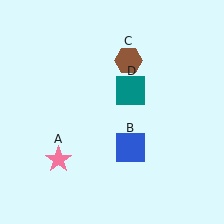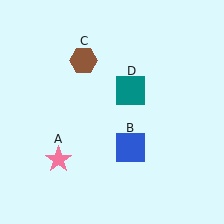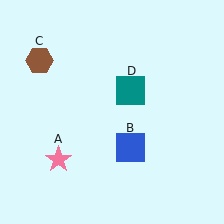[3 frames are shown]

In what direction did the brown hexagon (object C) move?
The brown hexagon (object C) moved left.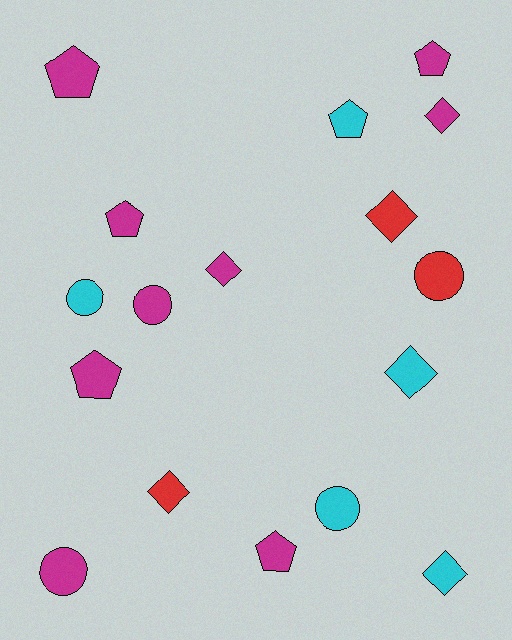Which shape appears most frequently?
Pentagon, with 6 objects.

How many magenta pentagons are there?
There are 5 magenta pentagons.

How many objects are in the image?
There are 17 objects.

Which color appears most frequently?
Magenta, with 9 objects.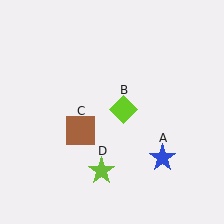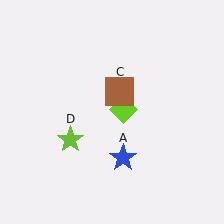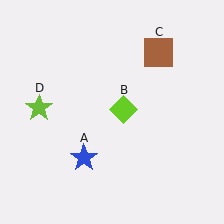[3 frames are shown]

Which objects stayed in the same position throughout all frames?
Lime diamond (object B) remained stationary.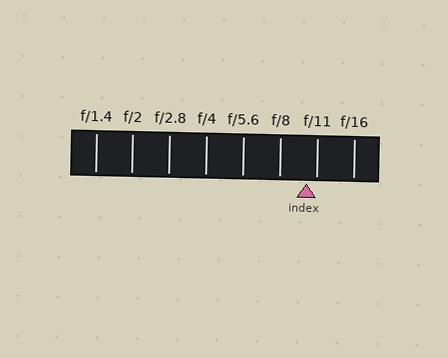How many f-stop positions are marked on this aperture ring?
There are 8 f-stop positions marked.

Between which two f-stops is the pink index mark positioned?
The index mark is between f/8 and f/11.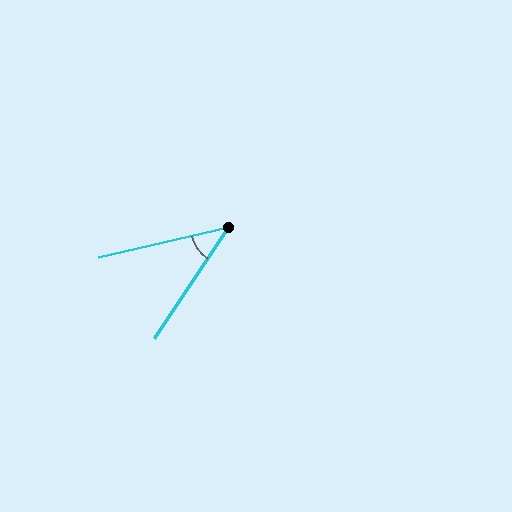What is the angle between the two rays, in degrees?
Approximately 43 degrees.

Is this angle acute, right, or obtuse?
It is acute.